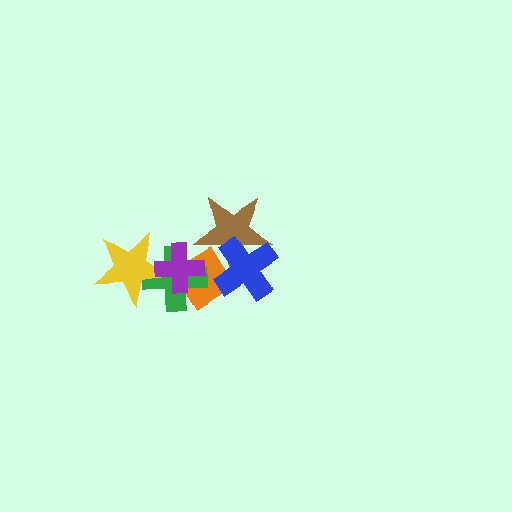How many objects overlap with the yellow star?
2 objects overlap with the yellow star.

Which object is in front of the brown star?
The blue cross is in front of the brown star.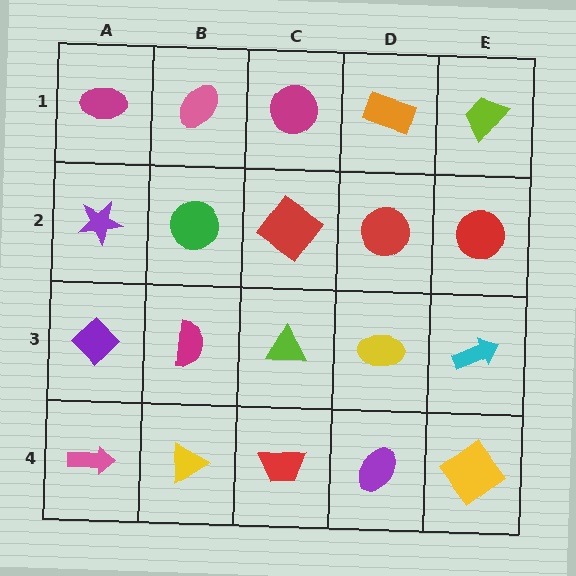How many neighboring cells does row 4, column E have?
2.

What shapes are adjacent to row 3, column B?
A green circle (row 2, column B), a yellow triangle (row 4, column B), a purple diamond (row 3, column A), a lime triangle (row 3, column C).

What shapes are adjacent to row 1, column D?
A red circle (row 2, column D), a magenta circle (row 1, column C), a lime trapezoid (row 1, column E).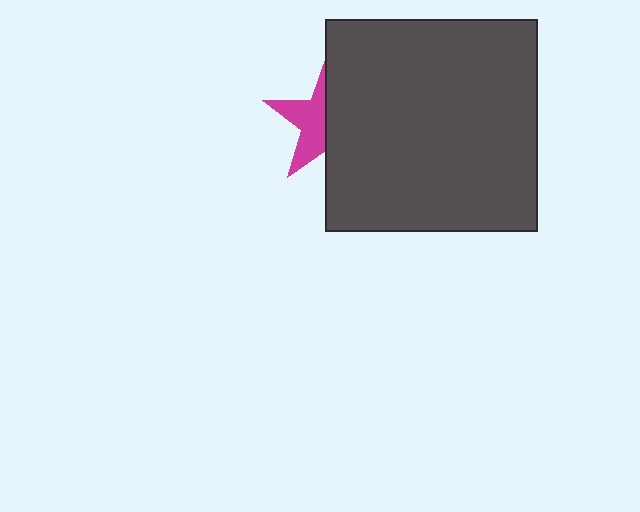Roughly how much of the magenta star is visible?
About half of it is visible (roughly 47%).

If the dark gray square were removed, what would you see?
You would see the complete magenta star.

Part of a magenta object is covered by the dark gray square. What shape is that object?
It is a star.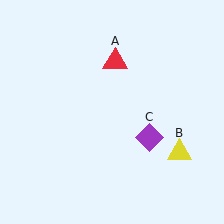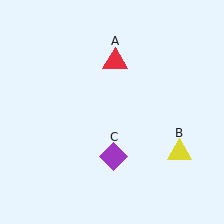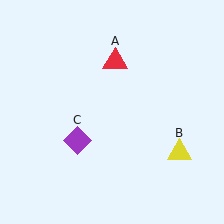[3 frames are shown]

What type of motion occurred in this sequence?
The purple diamond (object C) rotated clockwise around the center of the scene.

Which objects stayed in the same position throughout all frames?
Red triangle (object A) and yellow triangle (object B) remained stationary.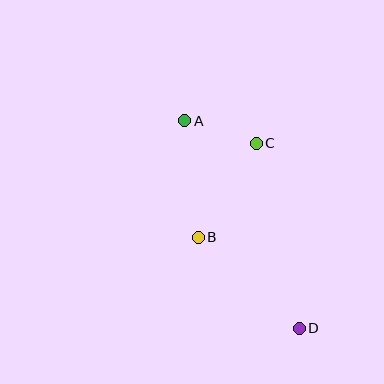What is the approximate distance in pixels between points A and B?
The distance between A and B is approximately 117 pixels.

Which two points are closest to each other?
Points A and C are closest to each other.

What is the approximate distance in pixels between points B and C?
The distance between B and C is approximately 110 pixels.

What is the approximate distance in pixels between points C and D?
The distance between C and D is approximately 190 pixels.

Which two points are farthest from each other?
Points A and D are farthest from each other.